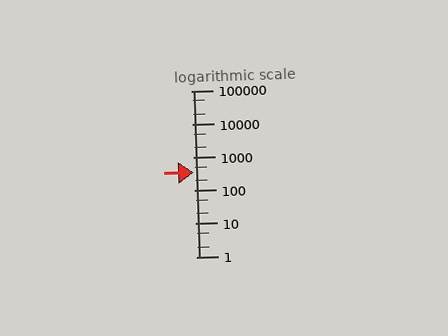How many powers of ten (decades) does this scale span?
The scale spans 5 decades, from 1 to 100000.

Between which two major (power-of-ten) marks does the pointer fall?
The pointer is between 100 and 1000.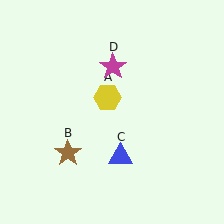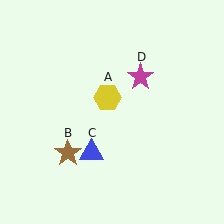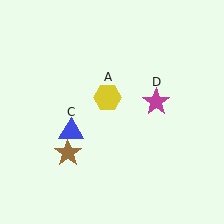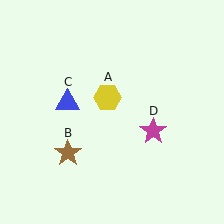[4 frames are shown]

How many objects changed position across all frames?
2 objects changed position: blue triangle (object C), magenta star (object D).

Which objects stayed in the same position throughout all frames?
Yellow hexagon (object A) and brown star (object B) remained stationary.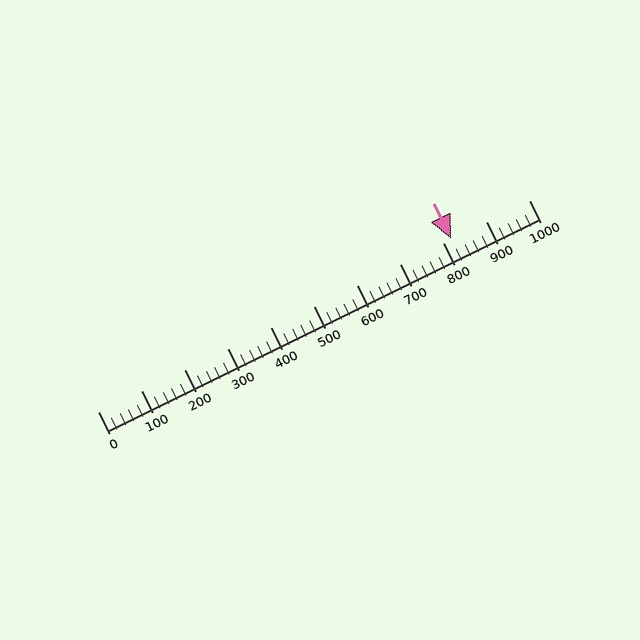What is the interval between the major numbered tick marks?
The major tick marks are spaced 100 units apart.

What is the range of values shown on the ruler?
The ruler shows values from 0 to 1000.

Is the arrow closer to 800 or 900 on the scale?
The arrow is closer to 800.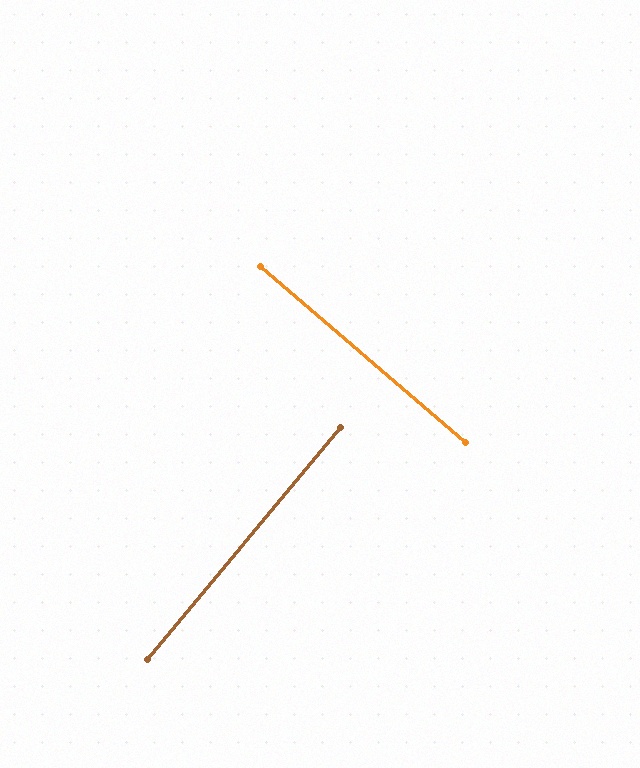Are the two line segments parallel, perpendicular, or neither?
Perpendicular — they meet at approximately 89°.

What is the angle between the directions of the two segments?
Approximately 89 degrees.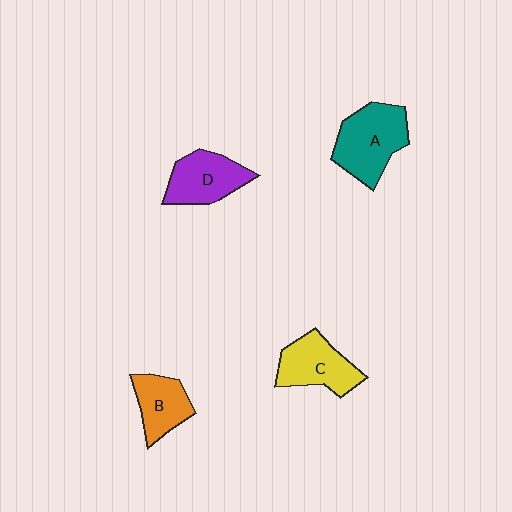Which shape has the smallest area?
Shape B (orange).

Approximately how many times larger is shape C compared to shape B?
Approximately 1.3 times.